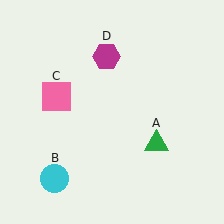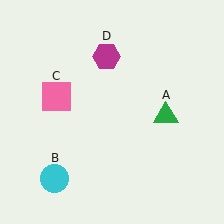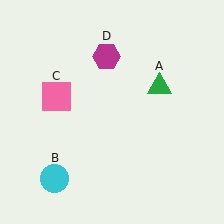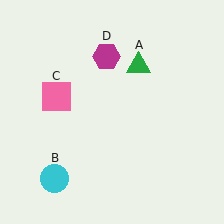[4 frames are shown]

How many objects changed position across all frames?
1 object changed position: green triangle (object A).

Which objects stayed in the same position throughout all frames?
Cyan circle (object B) and pink square (object C) and magenta hexagon (object D) remained stationary.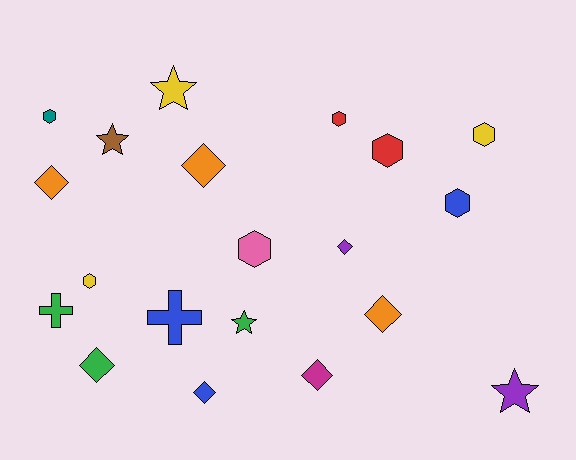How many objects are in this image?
There are 20 objects.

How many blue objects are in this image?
There are 3 blue objects.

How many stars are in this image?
There are 4 stars.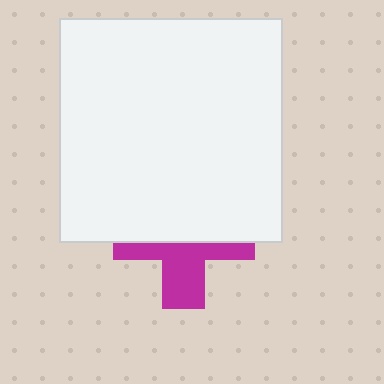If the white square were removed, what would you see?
You would see the complete magenta cross.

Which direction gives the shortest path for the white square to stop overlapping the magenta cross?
Moving up gives the shortest separation.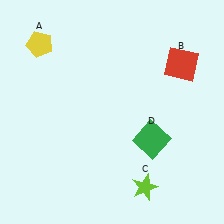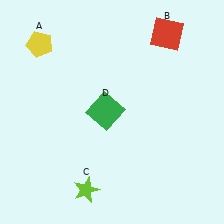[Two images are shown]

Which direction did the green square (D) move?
The green square (D) moved left.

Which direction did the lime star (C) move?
The lime star (C) moved left.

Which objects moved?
The objects that moved are: the red square (B), the lime star (C), the green square (D).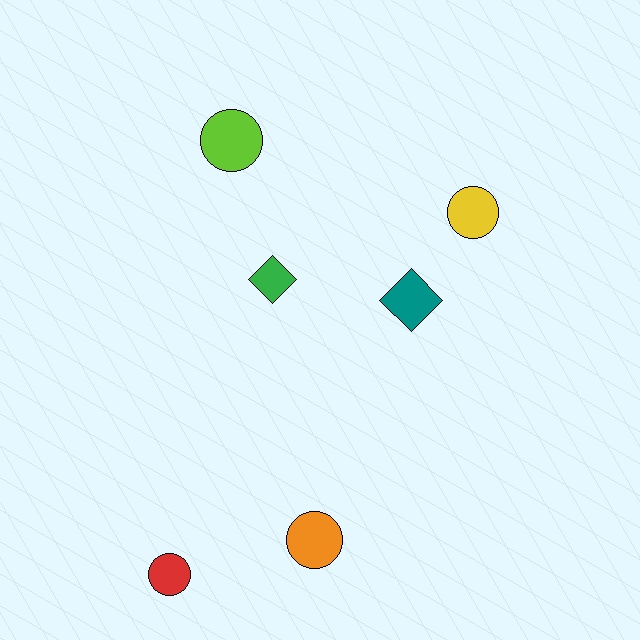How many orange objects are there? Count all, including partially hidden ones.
There is 1 orange object.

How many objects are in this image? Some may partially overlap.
There are 6 objects.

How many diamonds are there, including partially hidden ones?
There are 2 diamonds.